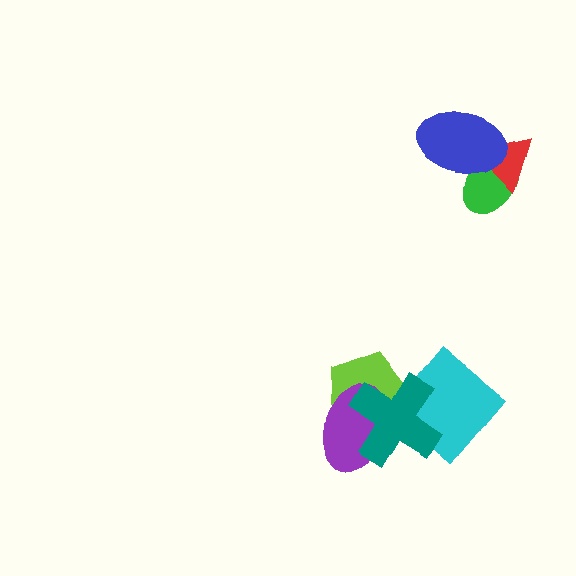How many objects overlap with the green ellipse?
2 objects overlap with the green ellipse.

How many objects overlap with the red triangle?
2 objects overlap with the red triangle.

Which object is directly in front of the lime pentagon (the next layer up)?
The purple ellipse is directly in front of the lime pentagon.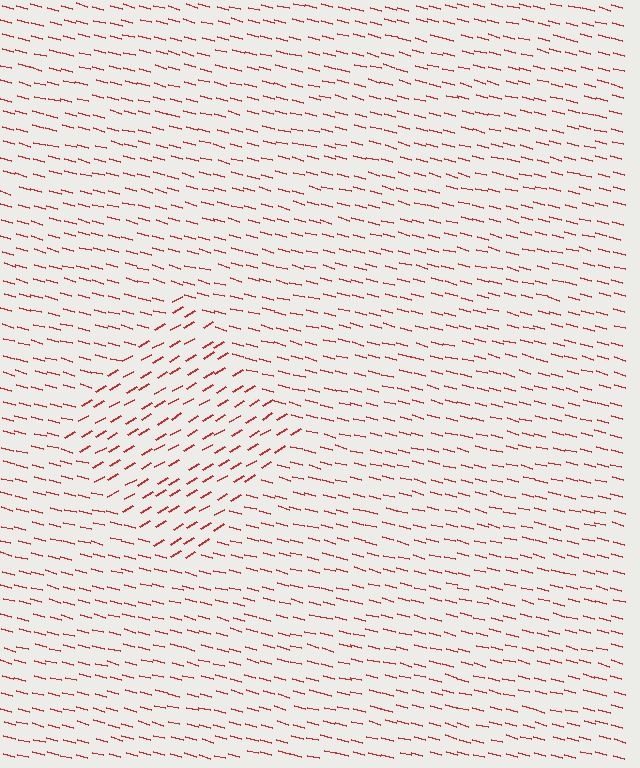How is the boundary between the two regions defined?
The boundary is defined purely by a change in line orientation (approximately 45 degrees difference). All lines are the same color and thickness.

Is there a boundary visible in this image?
Yes, there is a texture boundary formed by a change in line orientation.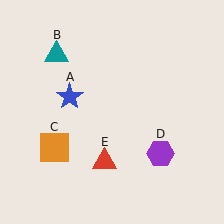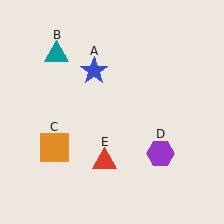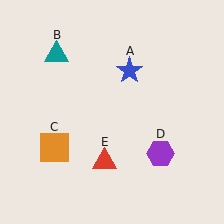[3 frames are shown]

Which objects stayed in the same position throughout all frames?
Teal triangle (object B) and orange square (object C) and purple hexagon (object D) and red triangle (object E) remained stationary.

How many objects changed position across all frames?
1 object changed position: blue star (object A).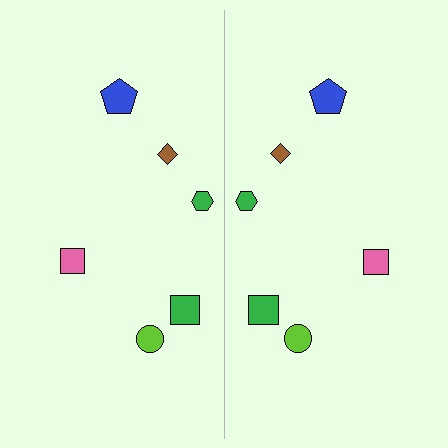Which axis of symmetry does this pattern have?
The pattern has a vertical axis of symmetry running through the center of the image.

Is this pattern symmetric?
Yes, this pattern has bilateral (reflection) symmetry.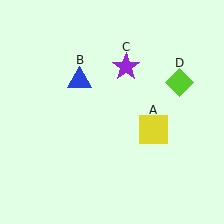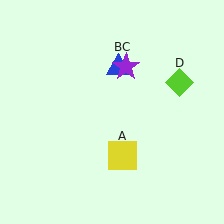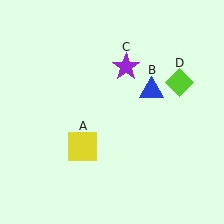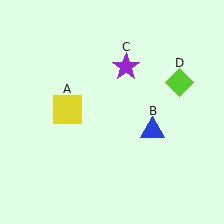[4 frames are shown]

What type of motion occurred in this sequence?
The yellow square (object A), blue triangle (object B) rotated clockwise around the center of the scene.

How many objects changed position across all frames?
2 objects changed position: yellow square (object A), blue triangle (object B).